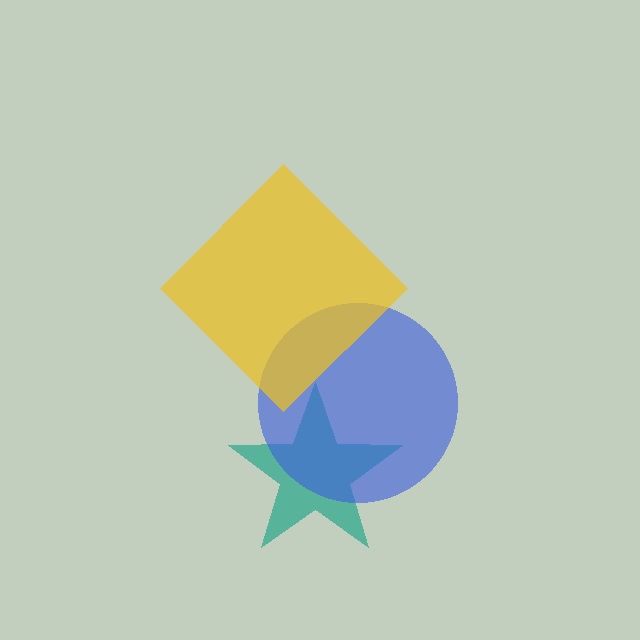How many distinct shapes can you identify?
There are 3 distinct shapes: a teal star, a blue circle, a yellow diamond.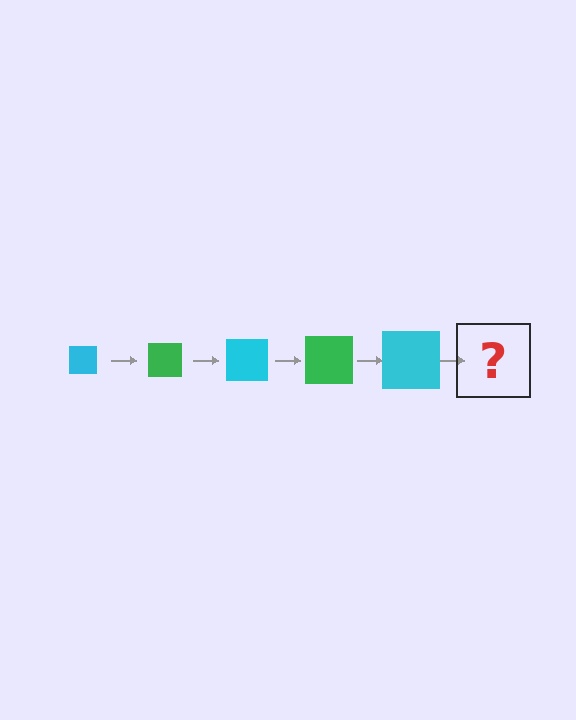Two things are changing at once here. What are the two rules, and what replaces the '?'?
The two rules are that the square grows larger each step and the color cycles through cyan and green. The '?' should be a green square, larger than the previous one.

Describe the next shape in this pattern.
It should be a green square, larger than the previous one.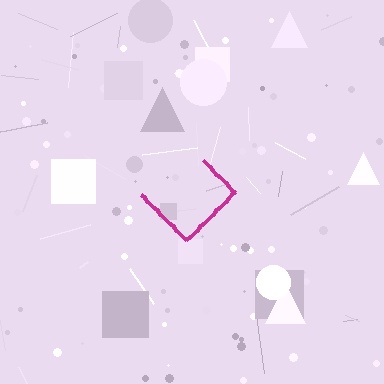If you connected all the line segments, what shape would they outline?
They would outline a diamond.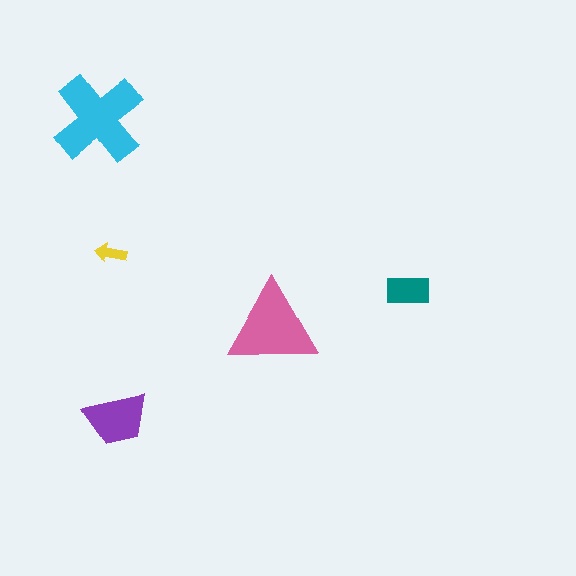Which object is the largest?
The cyan cross.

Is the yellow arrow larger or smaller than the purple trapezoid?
Smaller.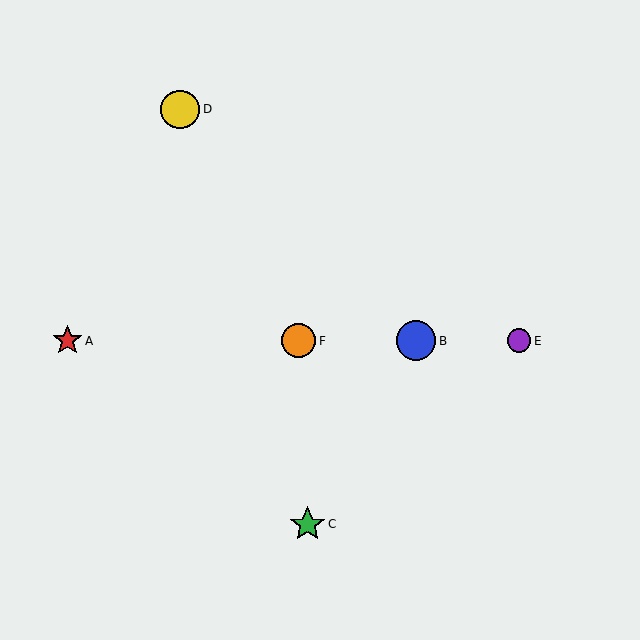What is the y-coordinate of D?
Object D is at y≈109.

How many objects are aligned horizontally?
4 objects (A, B, E, F) are aligned horizontally.